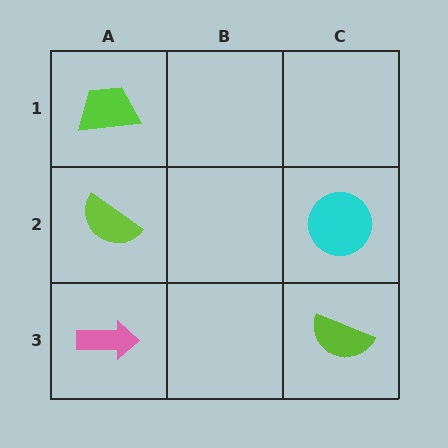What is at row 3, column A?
A pink arrow.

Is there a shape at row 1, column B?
No, that cell is empty.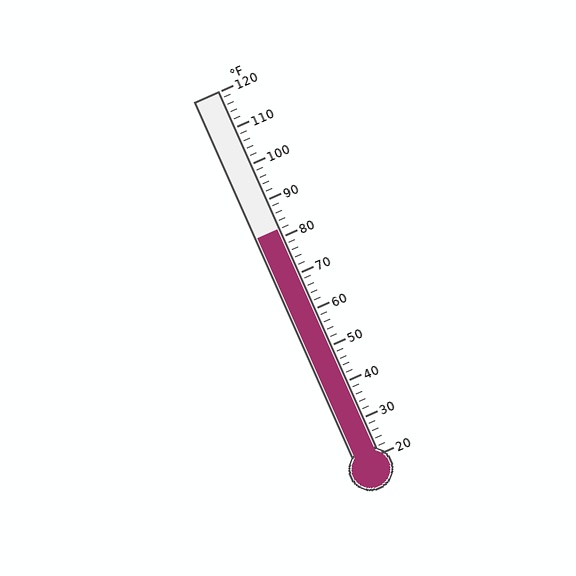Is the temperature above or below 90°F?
The temperature is below 90°F.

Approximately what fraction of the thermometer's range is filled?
The thermometer is filled to approximately 60% of its range.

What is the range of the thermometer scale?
The thermometer scale ranges from 20°F to 120°F.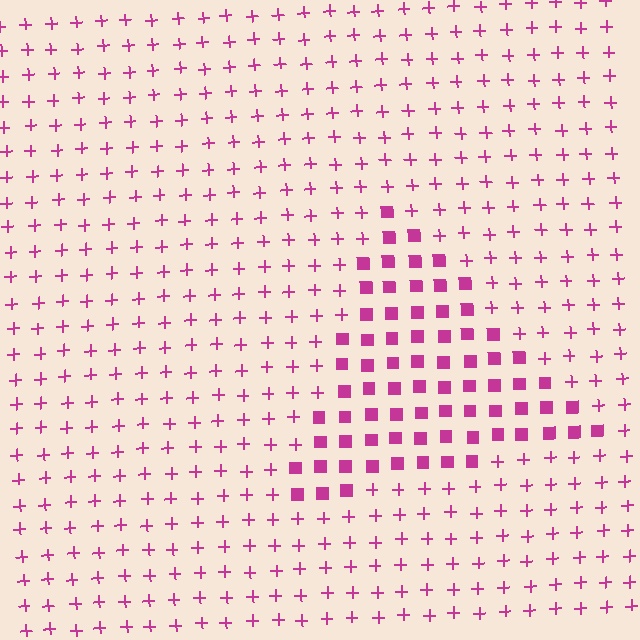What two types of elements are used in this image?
The image uses squares inside the triangle region and plus signs outside it.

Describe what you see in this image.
The image is filled with small magenta elements arranged in a uniform grid. A triangle-shaped region contains squares, while the surrounding area contains plus signs. The boundary is defined purely by the change in element shape.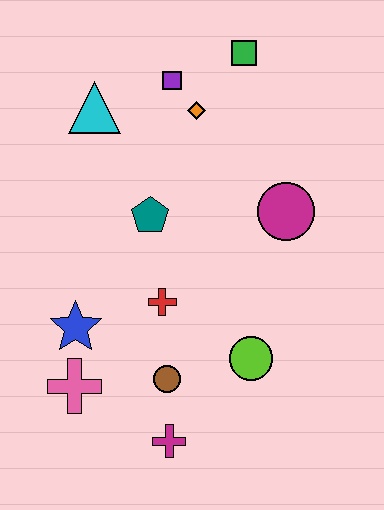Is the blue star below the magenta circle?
Yes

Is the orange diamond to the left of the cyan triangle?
No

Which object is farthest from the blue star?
The green square is farthest from the blue star.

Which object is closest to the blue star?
The pink cross is closest to the blue star.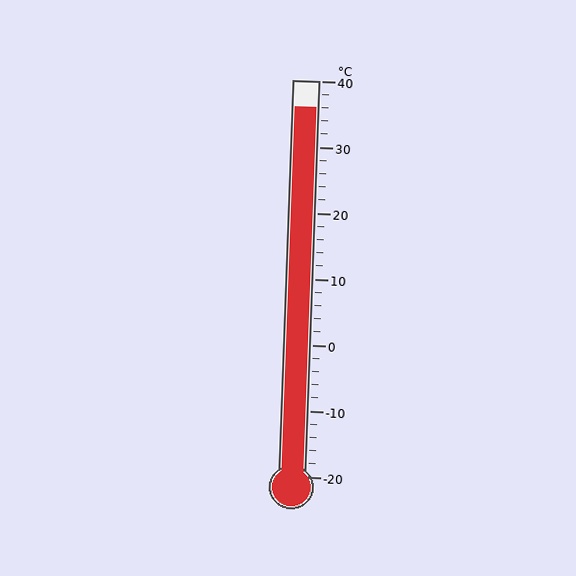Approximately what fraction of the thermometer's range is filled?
The thermometer is filled to approximately 95% of its range.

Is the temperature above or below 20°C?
The temperature is above 20°C.